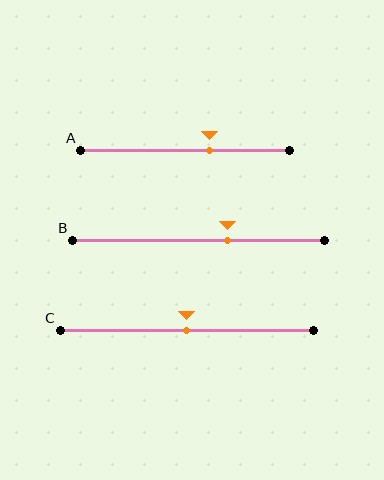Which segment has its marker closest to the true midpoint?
Segment C has its marker closest to the true midpoint.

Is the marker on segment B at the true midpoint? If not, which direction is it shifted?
No, the marker on segment B is shifted to the right by about 12% of the segment length.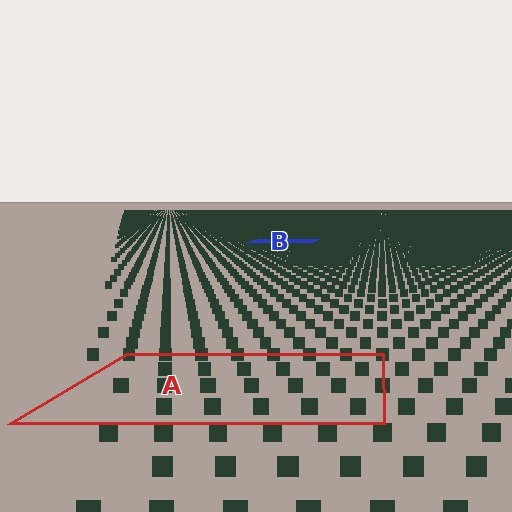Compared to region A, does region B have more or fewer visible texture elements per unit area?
Region B has more texture elements per unit area — they are packed more densely because it is farther away.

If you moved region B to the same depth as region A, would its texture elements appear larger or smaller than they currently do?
They would appear larger. At a closer depth, the same texture elements are projected at a bigger on-screen size.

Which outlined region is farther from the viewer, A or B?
Region B is farther from the viewer — the texture elements inside it appear smaller and more densely packed.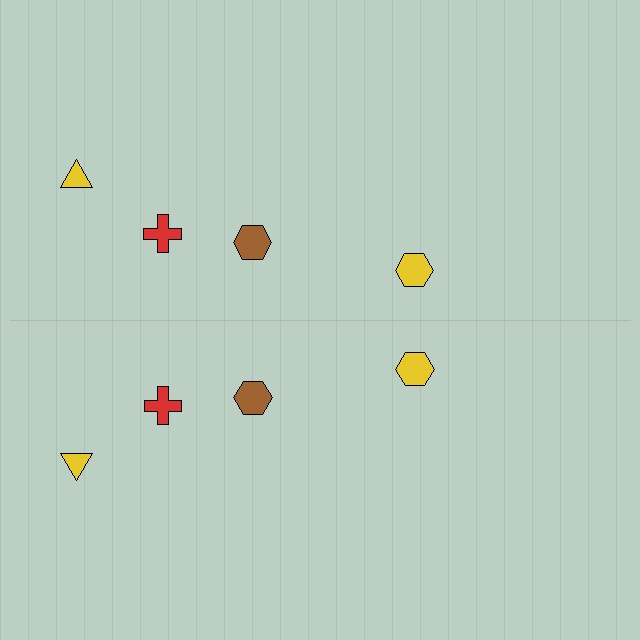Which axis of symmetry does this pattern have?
The pattern has a horizontal axis of symmetry running through the center of the image.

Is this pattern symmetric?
Yes, this pattern has bilateral (reflection) symmetry.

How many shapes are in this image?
There are 8 shapes in this image.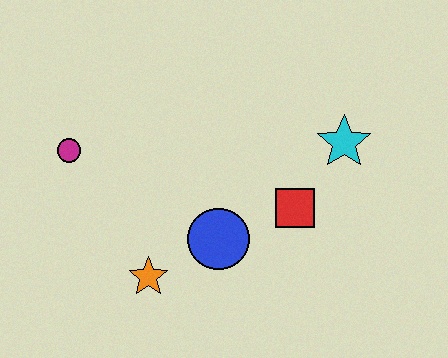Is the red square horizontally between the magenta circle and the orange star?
No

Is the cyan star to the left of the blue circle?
No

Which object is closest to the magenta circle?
The orange star is closest to the magenta circle.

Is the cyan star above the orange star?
Yes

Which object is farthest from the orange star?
The cyan star is farthest from the orange star.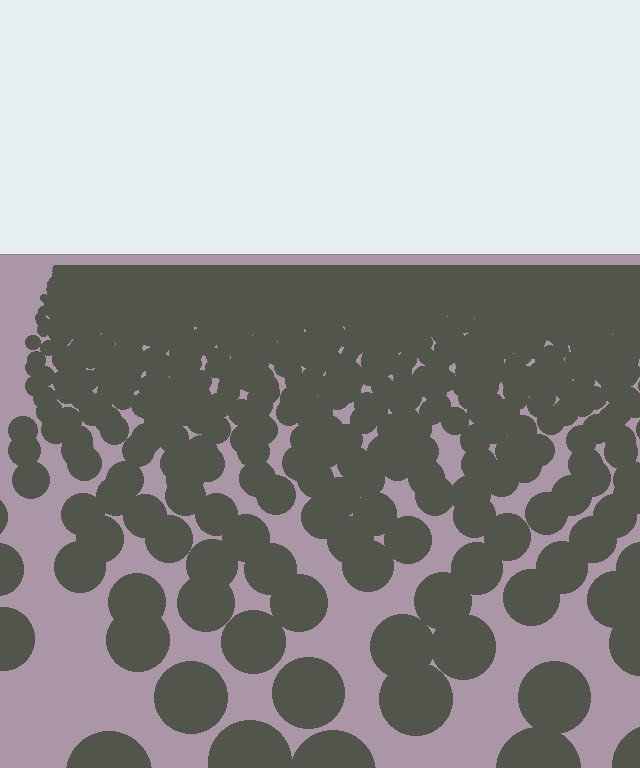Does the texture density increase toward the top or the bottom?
Density increases toward the top.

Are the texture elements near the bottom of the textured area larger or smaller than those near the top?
Larger. Near the bottom, elements are closer to the viewer and appear at a bigger on-screen size.